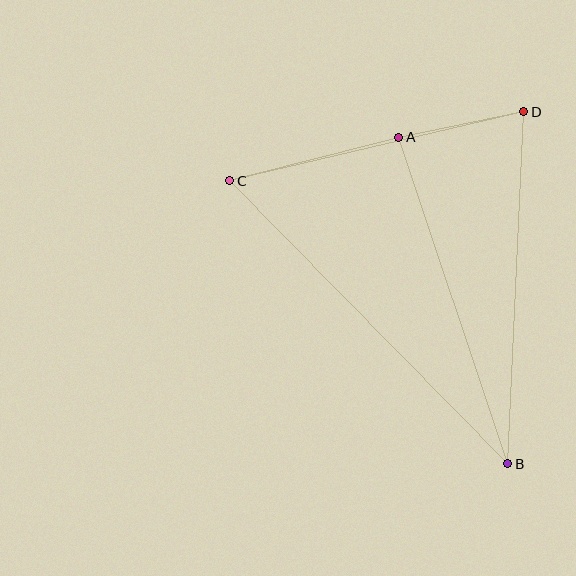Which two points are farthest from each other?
Points B and C are farthest from each other.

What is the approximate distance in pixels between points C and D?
The distance between C and D is approximately 302 pixels.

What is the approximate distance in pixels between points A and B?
The distance between A and B is approximately 344 pixels.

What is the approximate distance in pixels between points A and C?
The distance between A and C is approximately 174 pixels.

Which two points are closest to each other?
Points A and D are closest to each other.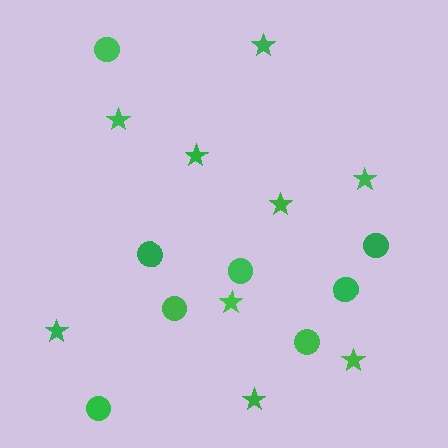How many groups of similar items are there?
There are 2 groups: one group of stars (9) and one group of circles (8).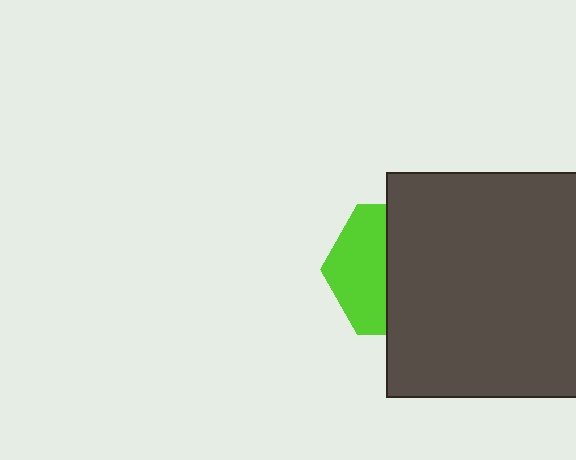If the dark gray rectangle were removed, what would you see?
You would see the complete lime hexagon.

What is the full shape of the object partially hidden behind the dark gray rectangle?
The partially hidden object is a lime hexagon.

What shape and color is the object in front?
The object in front is a dark gray rectangle.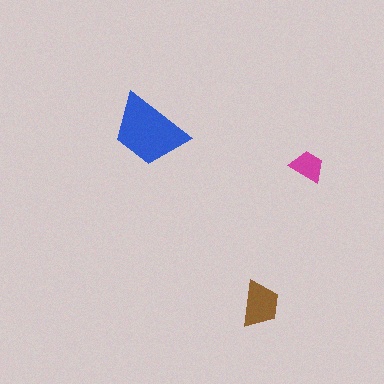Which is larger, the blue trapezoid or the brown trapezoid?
The blue one.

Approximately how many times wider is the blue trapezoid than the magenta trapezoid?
About 2 times wider.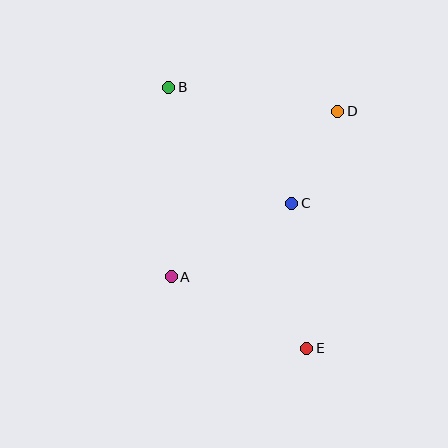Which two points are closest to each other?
Points C and D are closest to each other.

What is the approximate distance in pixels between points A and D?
The distance between A and D is approximately 235 pixels.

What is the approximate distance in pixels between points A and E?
The distance between A and E is approximately 153 pixels.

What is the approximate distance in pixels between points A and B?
The distance between A and B is approximately 189 pixels.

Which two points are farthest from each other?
Points B and E are farthest from each other.